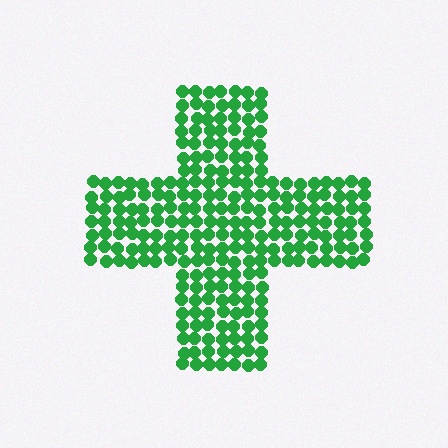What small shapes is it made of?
It is made of small circles.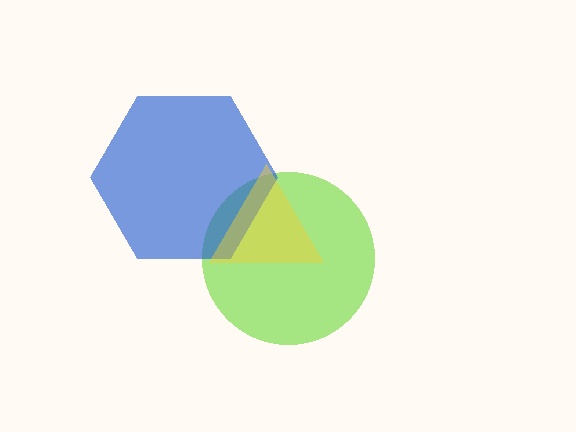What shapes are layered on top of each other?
The layered shapes are: a lime circle, a blue hexagon, a yellow triangle.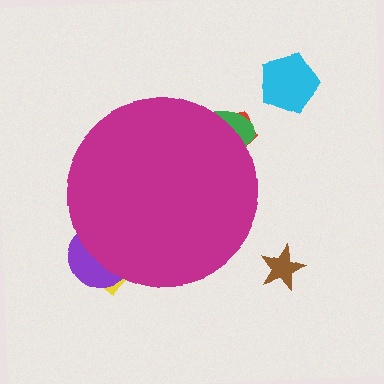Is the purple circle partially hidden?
Yes, the purple circle is partially hidden behind the magenta circle.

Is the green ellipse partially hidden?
Yes, the green ellipse is partially hidden behind the magenta circle.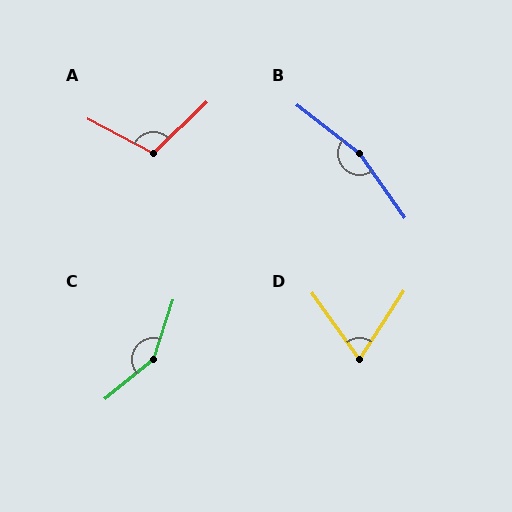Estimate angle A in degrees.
Approximately 108 degrees.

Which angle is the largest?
B, at approximately 163 degrees.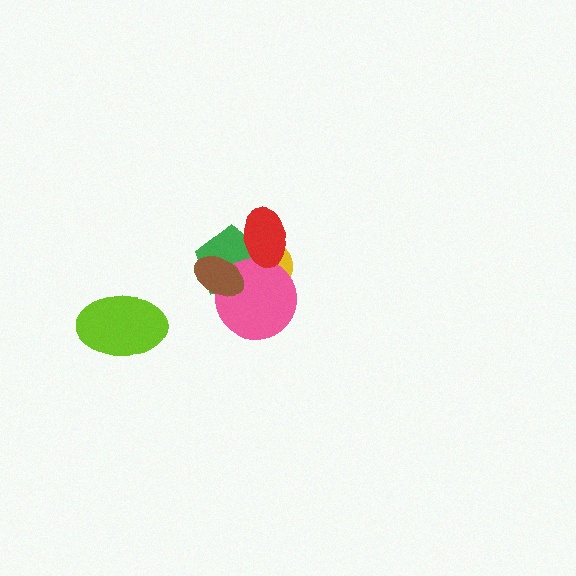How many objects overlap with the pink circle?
4 objects overlap with the pink circle.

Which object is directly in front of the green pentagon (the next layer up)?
The pink circle is directly in front of the green pentagon.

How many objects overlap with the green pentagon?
4 objects overlap with the green pentagon.